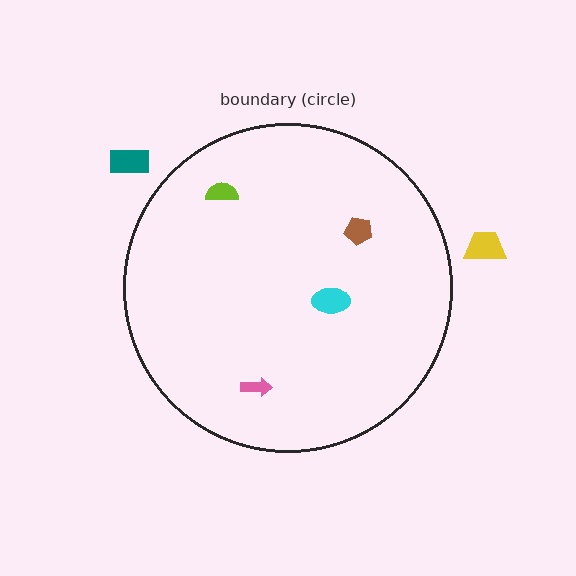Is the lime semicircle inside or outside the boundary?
Inside.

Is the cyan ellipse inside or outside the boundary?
Inside.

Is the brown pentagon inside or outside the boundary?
Inside.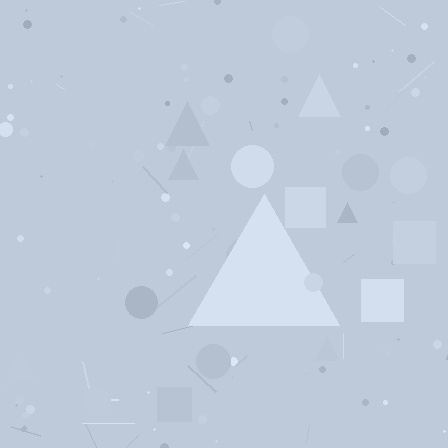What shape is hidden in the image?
A triangle is hidden in the image.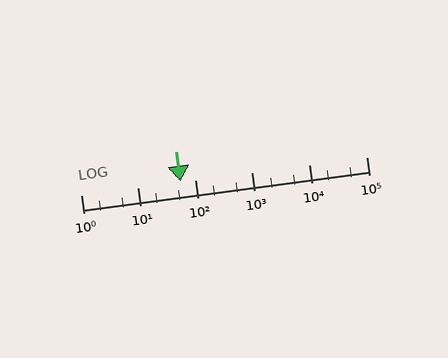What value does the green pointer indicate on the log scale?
The pointer indicates approximately 56.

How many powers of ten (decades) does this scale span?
The scale spans 5 decades, from 1 to 100000.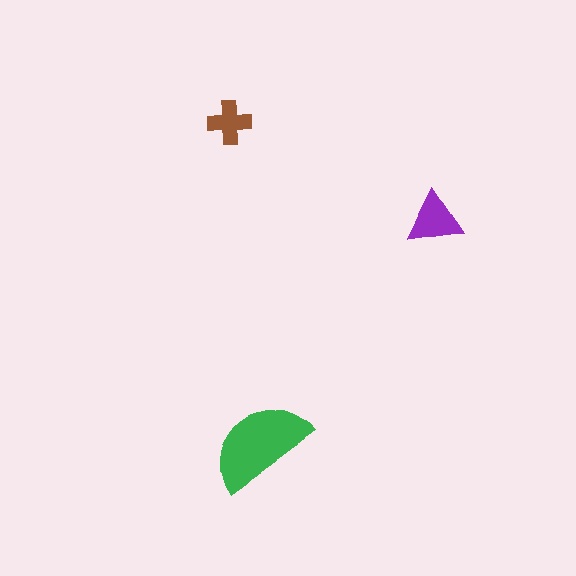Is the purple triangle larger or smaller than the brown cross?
Larger.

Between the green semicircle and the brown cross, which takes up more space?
The green semicircle.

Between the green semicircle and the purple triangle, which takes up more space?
The green semicircle.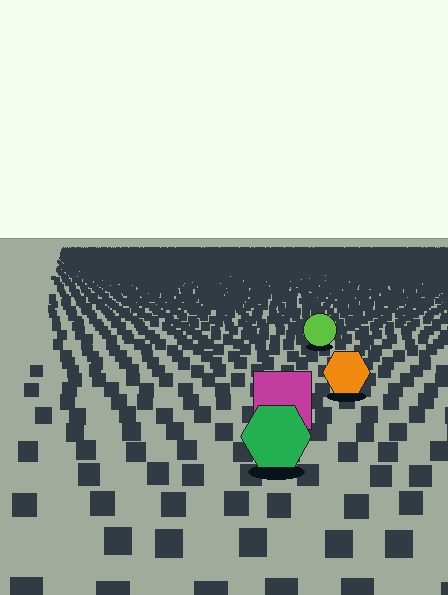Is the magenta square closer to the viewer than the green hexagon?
No. The green hexagon is closer — you can tell from the texture gradient: the ground texture is coarser near it.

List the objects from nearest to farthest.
From nearest to farthest: the green hexagon, the magenta square, the orange hexagon, the lime circle.